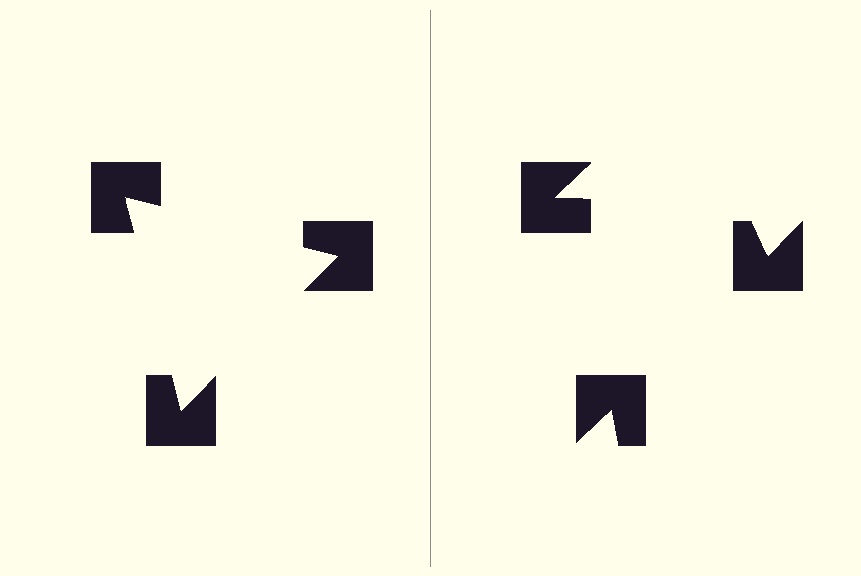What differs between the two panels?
The notched squares are positioned identically on both sides; only the wedge orientations differ. On the left they align to a triangle; on the right they are misaligned.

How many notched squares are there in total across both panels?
6 — 3 on each side.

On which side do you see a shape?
An illusory triangle appears on the left side. On the right side the wedge cuts are rotated, so no coherent shape forms.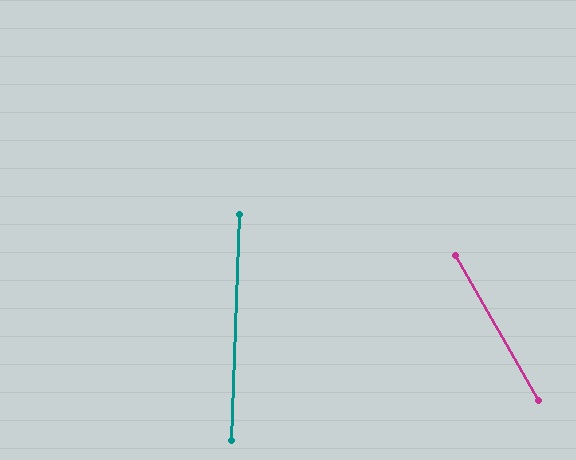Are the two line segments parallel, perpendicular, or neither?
Neither parallel nor perpendicular — they differ by about 32°.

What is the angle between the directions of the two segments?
Approximately 32 degrees.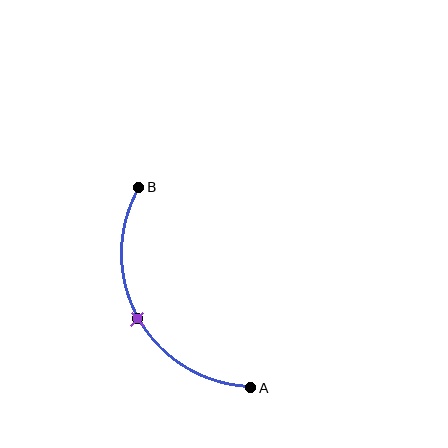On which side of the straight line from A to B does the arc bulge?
The arc bulges to the left of the straight line connecting A and B.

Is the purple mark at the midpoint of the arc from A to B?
Yes. The purple mark lies on the arc at equal arc-length from both A and B — it is the arc midpoint.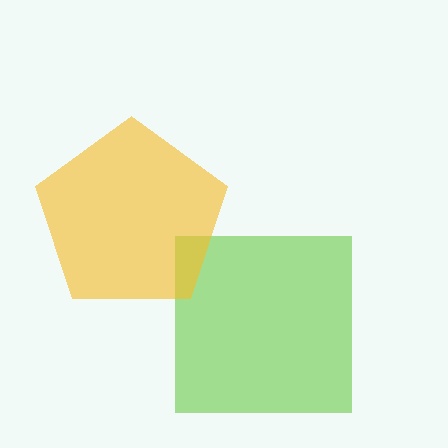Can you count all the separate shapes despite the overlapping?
Yes, there are 2 separate shapes.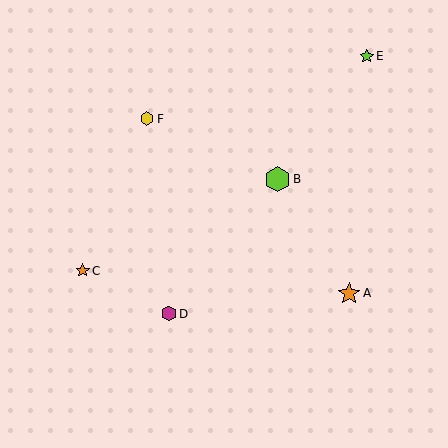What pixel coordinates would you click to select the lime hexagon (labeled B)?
Click at (278, 179) to select the lime hexagon B.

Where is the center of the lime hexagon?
The center of the lime hexagon is at (278, 179).